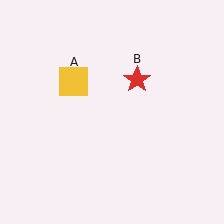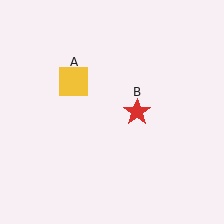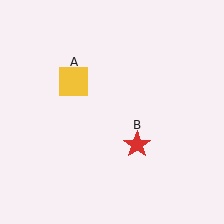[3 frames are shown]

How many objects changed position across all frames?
1 object changed position: red star (object B).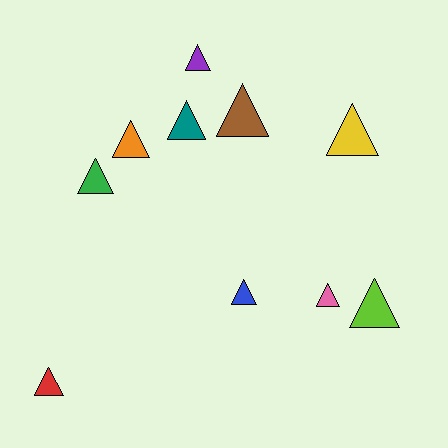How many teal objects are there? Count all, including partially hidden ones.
There is 1 teal object.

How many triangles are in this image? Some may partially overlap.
There are 10 triangles.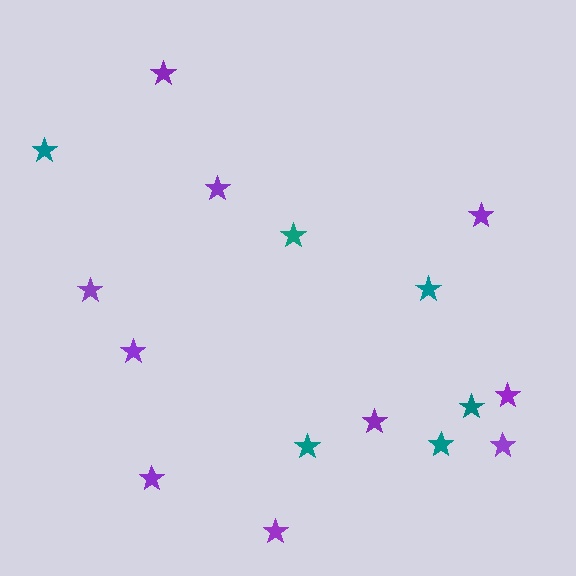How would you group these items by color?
There are 2 groups: one group of teal stars (6) and one group of purple stars (10).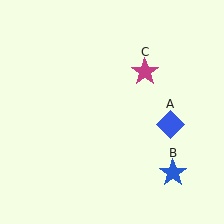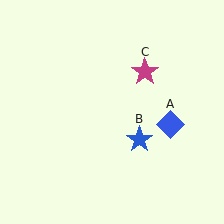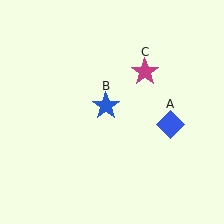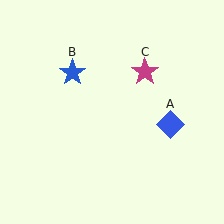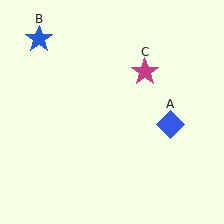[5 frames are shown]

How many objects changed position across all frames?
1 object changed position: blue star (object B).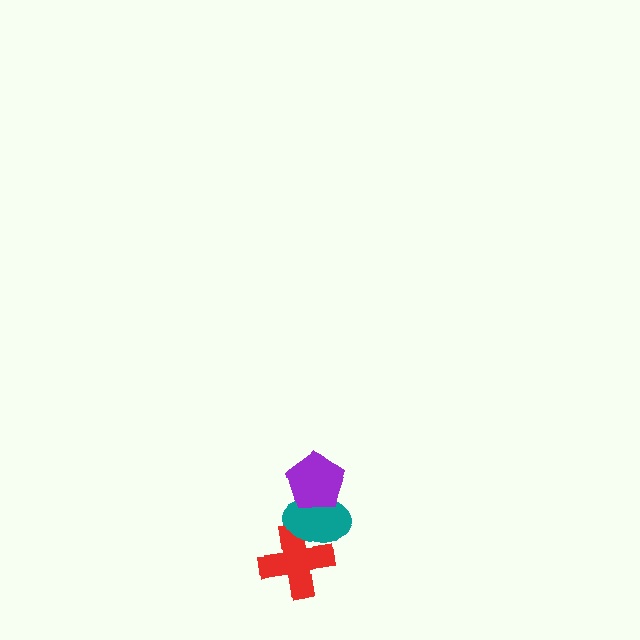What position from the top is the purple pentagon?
The purple pentagon is 1st from the top.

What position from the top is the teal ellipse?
The teal ellipse is 2nd from the top.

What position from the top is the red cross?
The red cross is 3rd from the top.